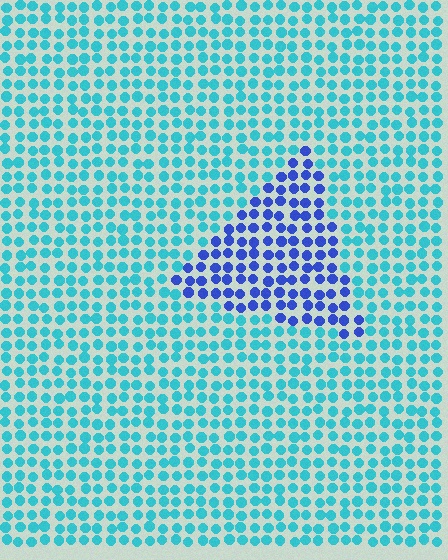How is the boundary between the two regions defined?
The boundary is defined purely by a slight shift in hue (about 47 degrees). Spacing, size, and orientation are identical on both sides.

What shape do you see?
I see a triangle.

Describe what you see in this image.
The image is filled with small cyan elements in a uniform arrangement. A triangle-shaped region is visible where the elements are tinted to a slightly different hue, forming a subtle color boundary.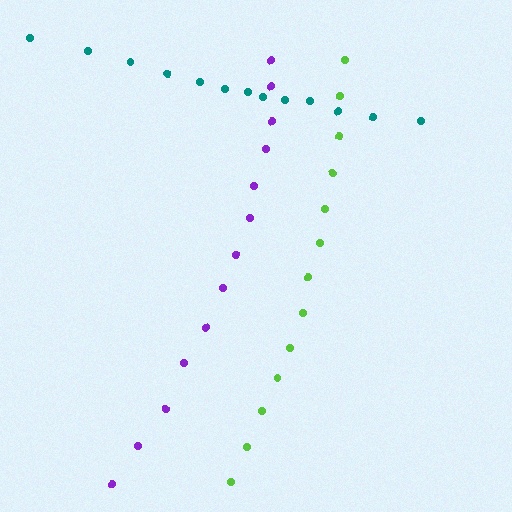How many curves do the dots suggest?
There are 3 distinct paths.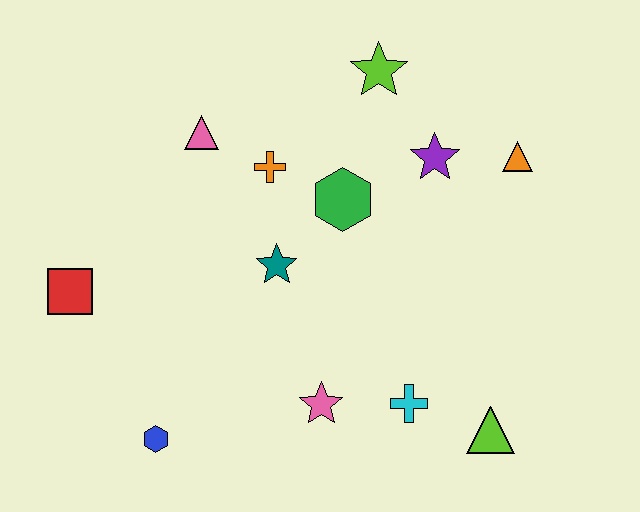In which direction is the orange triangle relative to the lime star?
The orange triangle is to the right of the lime star.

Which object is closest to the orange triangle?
The purple star is closest to the orange triangle.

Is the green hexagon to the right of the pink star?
Yes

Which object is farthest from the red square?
The orange triangle is farthest from the red square.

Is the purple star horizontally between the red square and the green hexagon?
No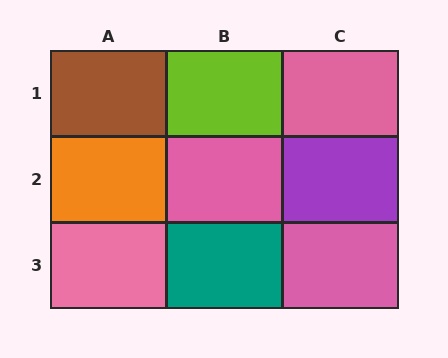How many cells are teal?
1 cell is teal.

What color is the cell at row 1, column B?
Lime.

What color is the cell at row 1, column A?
Brown.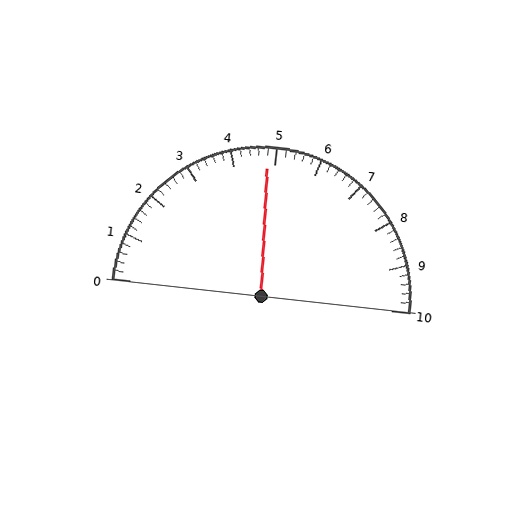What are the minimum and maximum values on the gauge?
The gauge ranges from 0 to 10.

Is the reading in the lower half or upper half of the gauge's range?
The reading is in the lower half of the range (0 to 10).